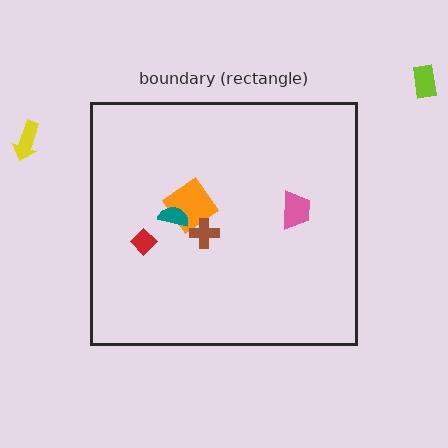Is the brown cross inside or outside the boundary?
Inside.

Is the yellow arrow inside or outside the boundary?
Outside.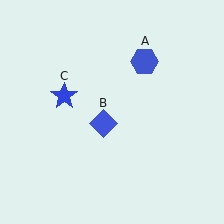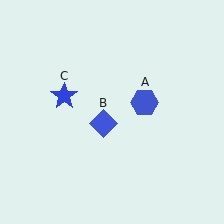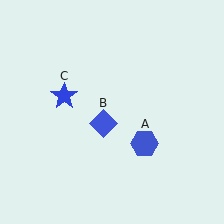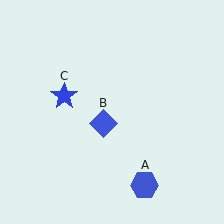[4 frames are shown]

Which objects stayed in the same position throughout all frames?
Blue diamond (object B) and blue star (object C) remained stationary.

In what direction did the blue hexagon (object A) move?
The blue hexagon (object A) moved down.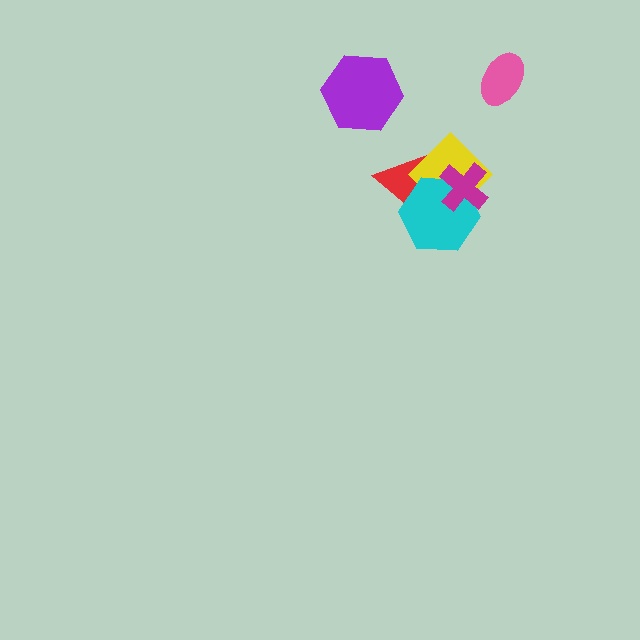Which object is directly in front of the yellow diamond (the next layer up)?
The cyan hexagon is directly in front of the yellow diamond.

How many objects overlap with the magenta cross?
2 objects overlap with the magenta cross.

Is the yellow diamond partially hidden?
Yes, it is partially covered by another shape.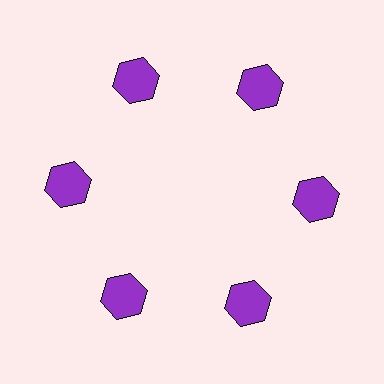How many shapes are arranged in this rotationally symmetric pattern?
There are 6 shapes, arranged in 6 groups of 1.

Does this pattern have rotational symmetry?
Yes, this pattern has 6-fold rotational symmetry. It looks the same after rotating 60 degrees around the center.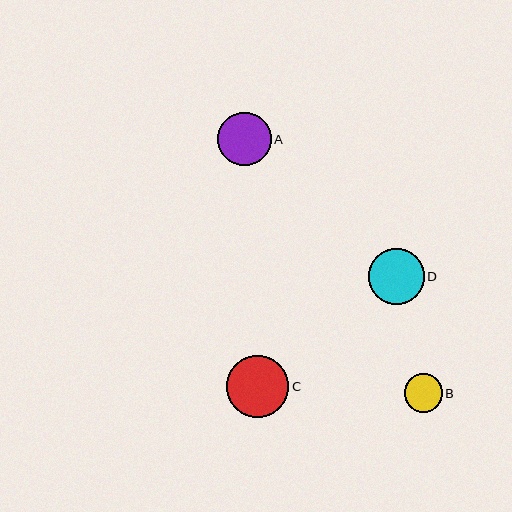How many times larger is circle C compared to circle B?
Circle C is approximately 1.6 times the size of circle B.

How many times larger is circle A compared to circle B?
Circle A is approximately 1.4 times the size of circle B.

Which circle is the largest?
Circle C is the largest with a size of approximately 62 pixels.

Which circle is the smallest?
Circle B is the smallest with a size of approximately 38 pixels.